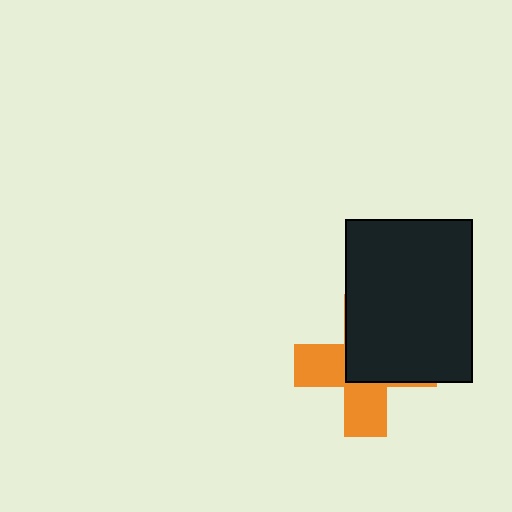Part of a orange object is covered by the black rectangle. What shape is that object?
It is a cross.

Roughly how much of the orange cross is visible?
About half of it is visible (roughly 46%).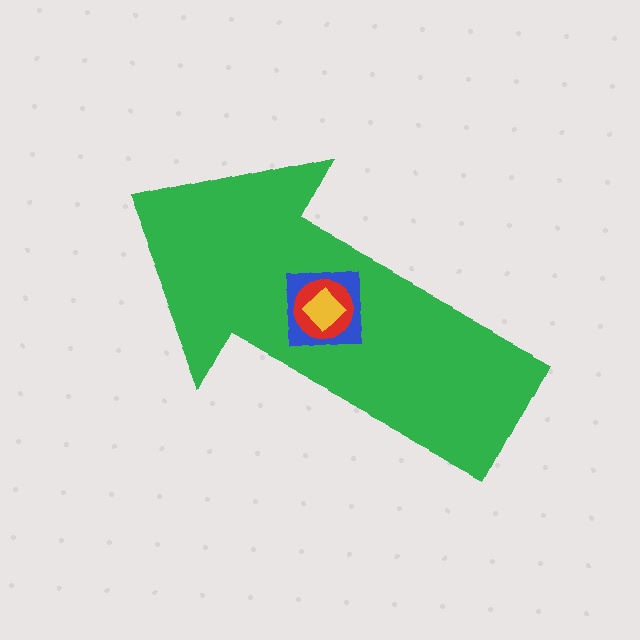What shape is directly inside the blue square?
The red circle.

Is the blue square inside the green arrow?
Yes.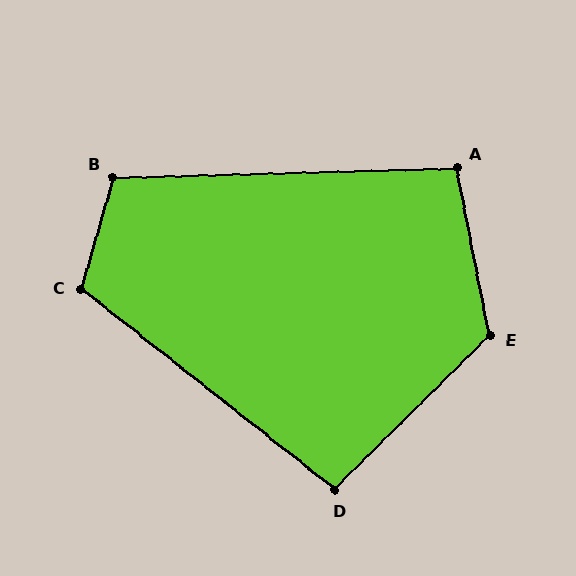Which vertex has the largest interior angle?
E, at approximately 124 degrees.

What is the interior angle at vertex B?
Approximately 108 degrees (obtuse).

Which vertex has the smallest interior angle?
D, at approximately 97 degrees.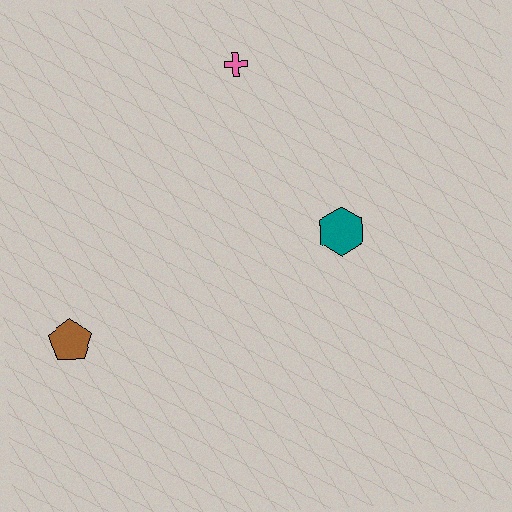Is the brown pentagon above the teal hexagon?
No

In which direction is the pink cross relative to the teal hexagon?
The pink cross is above the teal hexagon.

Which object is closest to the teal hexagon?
The pink cross is closest to the teal hexagon.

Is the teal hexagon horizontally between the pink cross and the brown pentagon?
No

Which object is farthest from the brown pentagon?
The pink cross is farthest from the brown pentagon.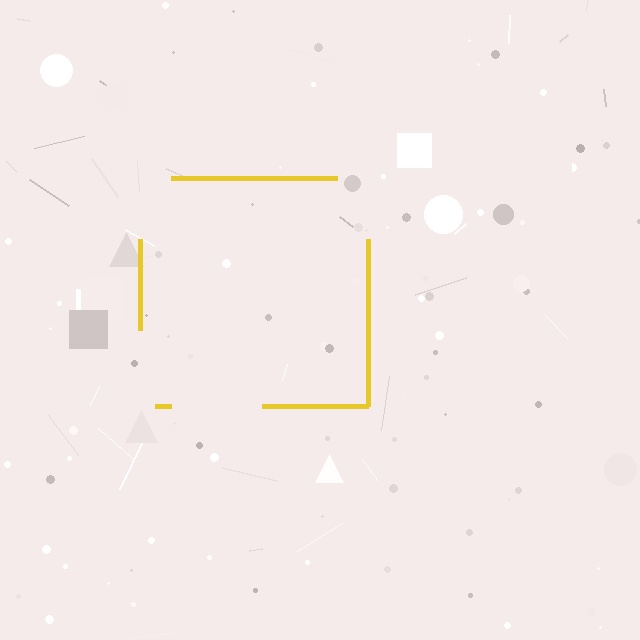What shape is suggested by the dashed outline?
The dashed outline suggests a square.